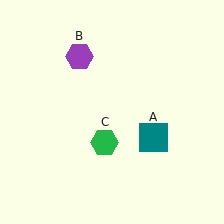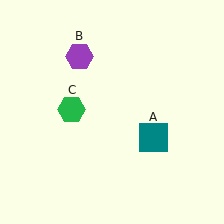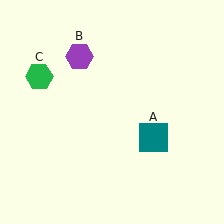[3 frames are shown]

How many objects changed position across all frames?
1 object changed position: green hexagon (object C).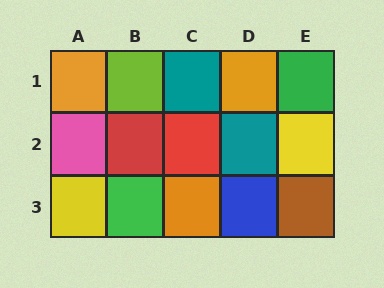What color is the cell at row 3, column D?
Blue.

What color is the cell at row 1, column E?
Green.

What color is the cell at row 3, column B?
Green.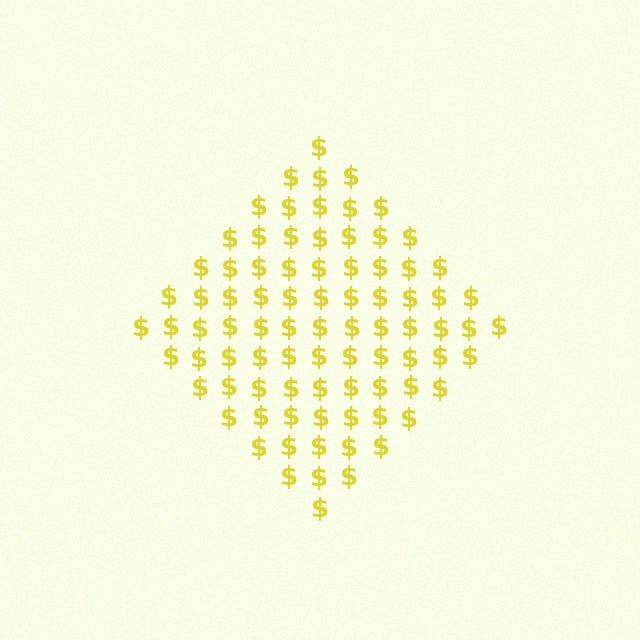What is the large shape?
The large shape is a diamond.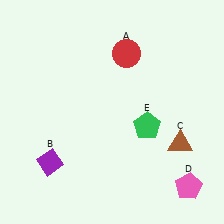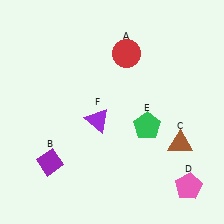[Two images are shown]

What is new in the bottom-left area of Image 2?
A purple triangle (F) was added in the bottom-left area of Image 2.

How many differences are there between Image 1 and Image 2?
There is 1 difference between the two images.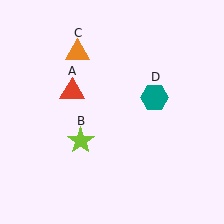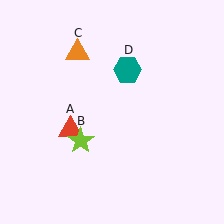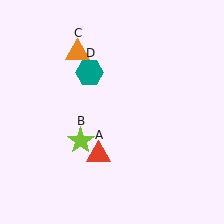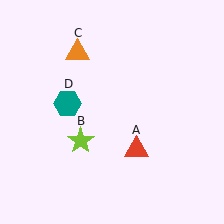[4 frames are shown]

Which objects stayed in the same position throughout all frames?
Lime star (object B) and orange triangle (object C) remained stationary.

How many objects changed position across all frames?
2 objects changed position: red triangle (object A), teal hexagon (object D).